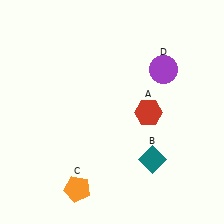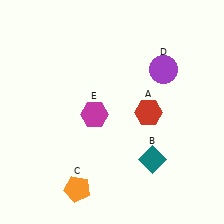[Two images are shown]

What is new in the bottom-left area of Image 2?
A magenta hexagon (E) was added in the bottom-left area of Image 2.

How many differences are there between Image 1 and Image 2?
There is 1 difference between the two images.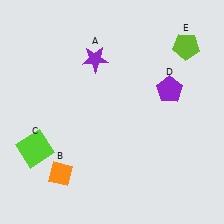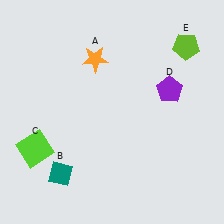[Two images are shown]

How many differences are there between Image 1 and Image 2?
There are 2 differences between the two images.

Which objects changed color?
A changed from purple to orange. B changed from orange to teal.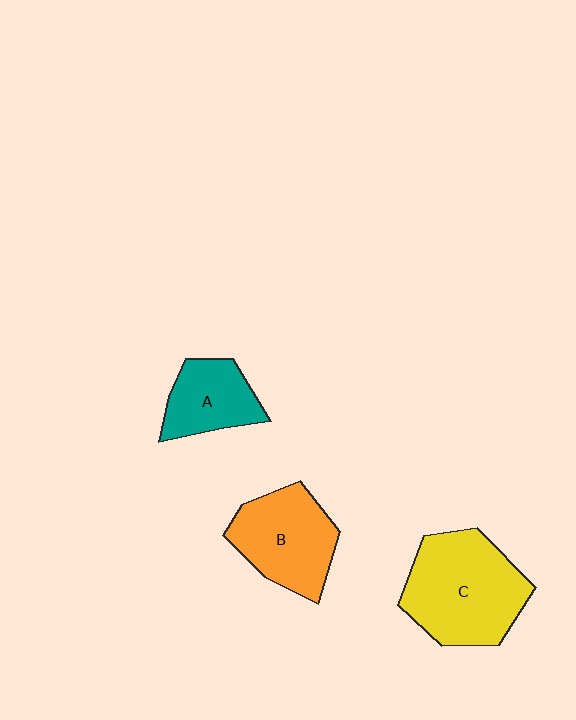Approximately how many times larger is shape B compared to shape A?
Approximately 1.4 times.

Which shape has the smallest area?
Shape A (teal).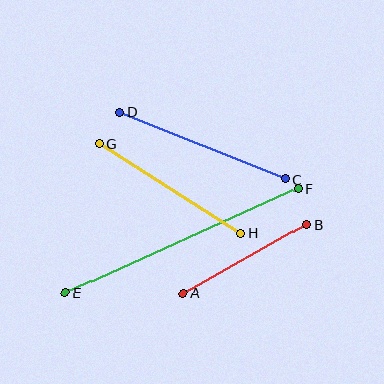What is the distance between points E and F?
The distance is approximately 255 pixels.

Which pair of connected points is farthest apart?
Points E and F are farthest apart.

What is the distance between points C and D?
The distance is approximately 178 pixels.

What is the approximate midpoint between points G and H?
The midpoint is at approximately (170, 188) pixels.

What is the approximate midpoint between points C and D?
The midpoint is at approximately (203, 145) pixels.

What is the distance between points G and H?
The distance is approximately 167 pixels.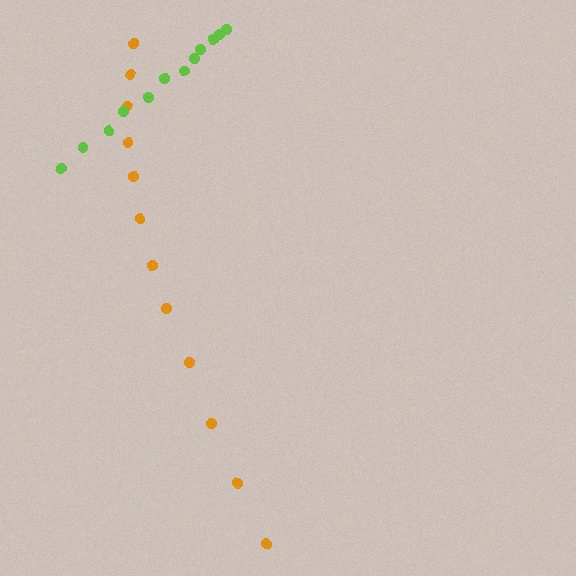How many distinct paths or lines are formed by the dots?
There are 2 distinct paths.